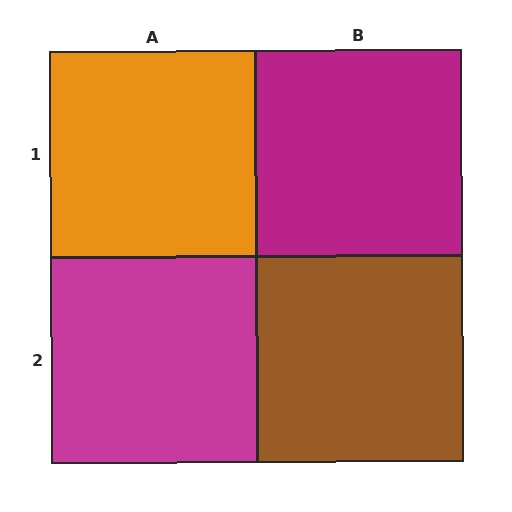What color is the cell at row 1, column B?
Magenta.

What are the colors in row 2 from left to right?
Magenta, brown.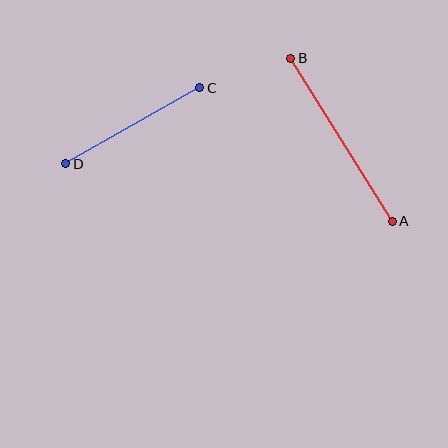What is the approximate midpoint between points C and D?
The midpoint is at approximately (133, 126) pixels.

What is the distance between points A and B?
The distance is approximately 192 pixels.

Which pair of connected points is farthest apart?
Points A and B are farthest apart.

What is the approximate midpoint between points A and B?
The midpoint is at approximately (341, 140) pixels.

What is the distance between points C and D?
The distance is approximately 154 pixels.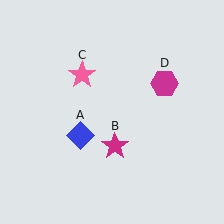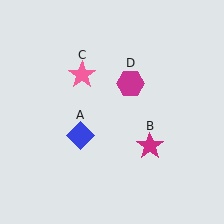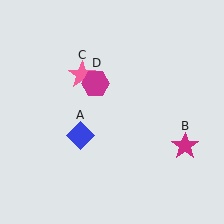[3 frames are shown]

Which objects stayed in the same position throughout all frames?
Blue diamond (object A) and pink star (object C) remained stationary.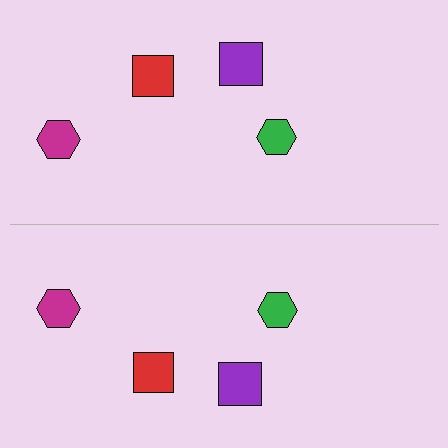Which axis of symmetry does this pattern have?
The pattern has a horizontal axis of symmetry running through the center of the image.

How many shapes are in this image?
There are 8 shapes in this image.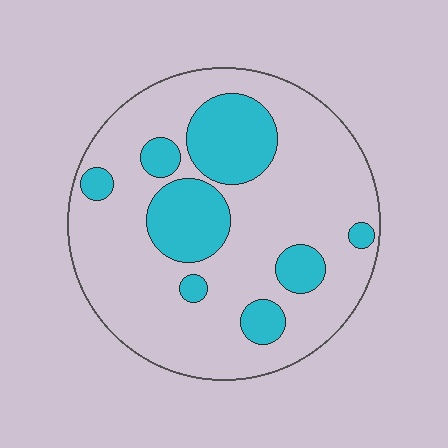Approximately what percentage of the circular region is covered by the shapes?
Approximately 25%.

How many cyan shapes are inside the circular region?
8.